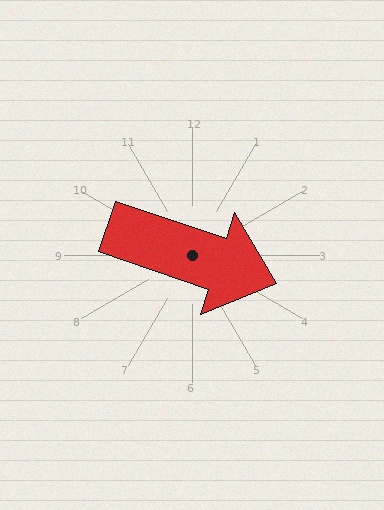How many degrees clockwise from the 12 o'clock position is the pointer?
Approximately 109 degrees.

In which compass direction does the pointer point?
East.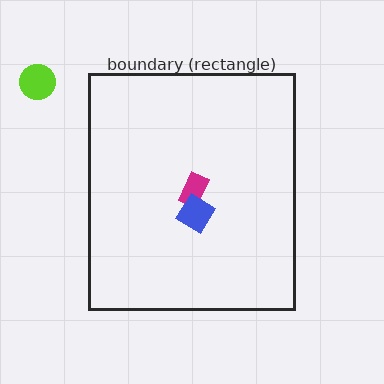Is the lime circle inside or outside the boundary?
Outside.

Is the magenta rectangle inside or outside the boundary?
Inside.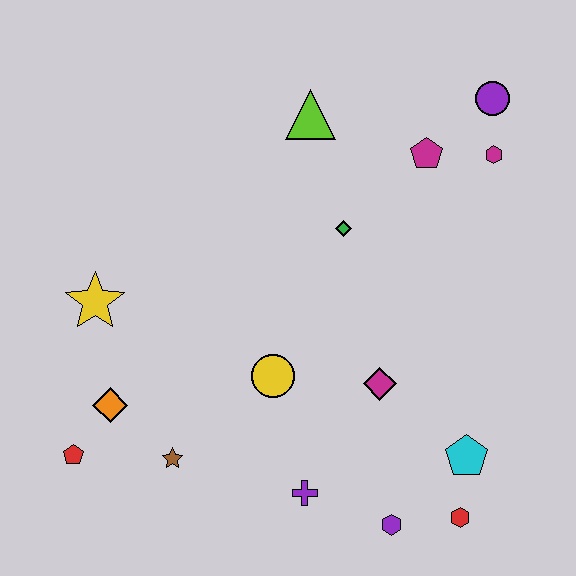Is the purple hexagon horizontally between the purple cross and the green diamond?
No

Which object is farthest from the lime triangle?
The red hexagon is farthest from the lime triangle.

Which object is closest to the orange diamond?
The red pentagon is closest to the orange diamond.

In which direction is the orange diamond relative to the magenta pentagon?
The orange diamond is to the left of the magenta pentagon.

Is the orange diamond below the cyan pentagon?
No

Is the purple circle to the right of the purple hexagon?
Yes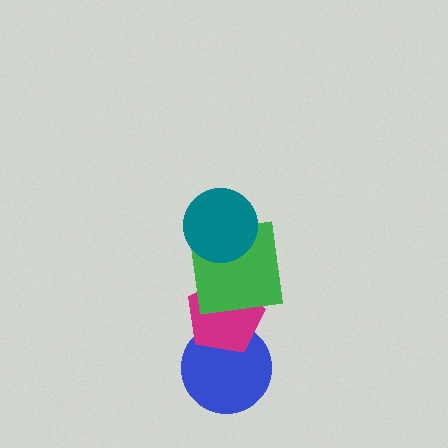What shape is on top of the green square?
The teal circle is on top of the green square.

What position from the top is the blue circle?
The blue circle is 4th from the top.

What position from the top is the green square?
The green square is 2nd from the top.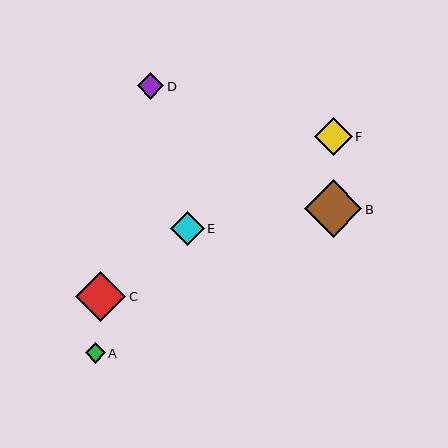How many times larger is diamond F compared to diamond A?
Diamond F is approximately 1.8 times the size of diamond A.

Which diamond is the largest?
Diamond B is the largest with a size of approximately 58 pixels.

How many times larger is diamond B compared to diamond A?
Diamond B is approximately 2.9 times the size of diamond A.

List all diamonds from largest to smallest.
From largest to smallest: B, C, F, E, D, A.